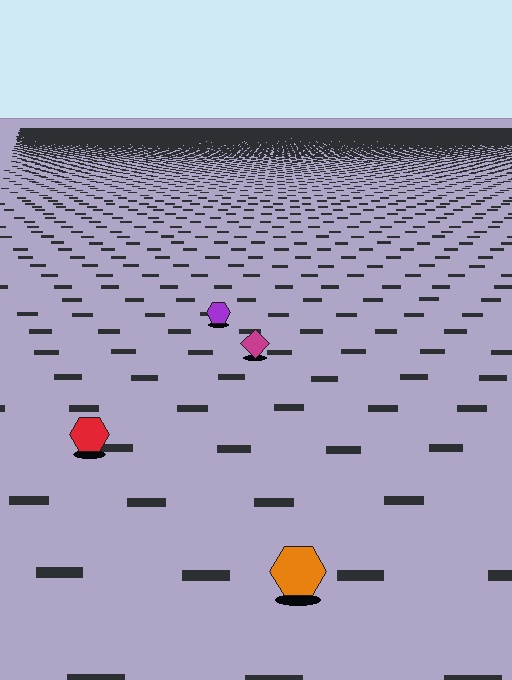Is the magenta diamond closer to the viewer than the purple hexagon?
Yes. The magenta diamond is closer — you can tell from the texture gradient: the ground texture is coarser near it.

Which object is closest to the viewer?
The orange hexagon is closest. The texture marks near it are larger and more spread out.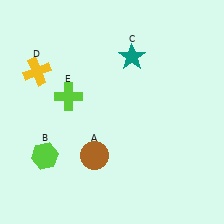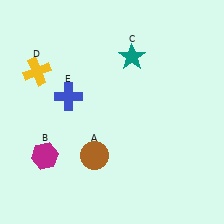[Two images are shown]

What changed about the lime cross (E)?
In Image 1, E is lime. In Image 2, it changed to blue.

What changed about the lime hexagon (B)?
In Image 1, B is lime. In Image 2, it changed to magenta.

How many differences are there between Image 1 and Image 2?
There are 2 differences between the two images.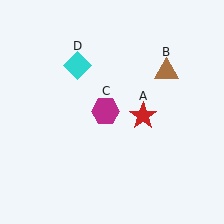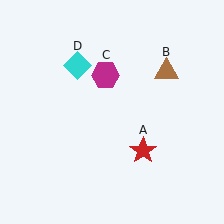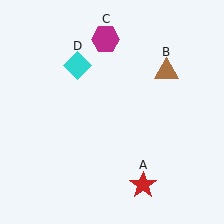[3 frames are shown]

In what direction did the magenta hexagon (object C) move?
The magenta hexagon (object C) moved up.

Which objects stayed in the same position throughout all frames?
Brown triangle (object B) and cyan diamond (object D) remained stationary.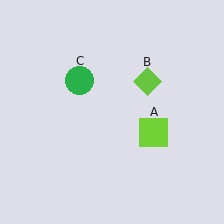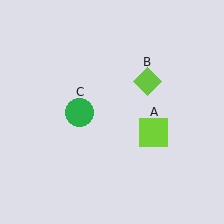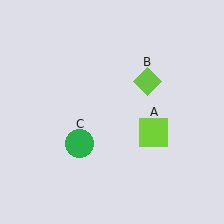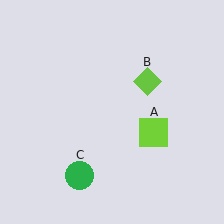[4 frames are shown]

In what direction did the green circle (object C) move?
The green circle (object C) moved down.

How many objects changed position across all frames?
1 object changed position: green circle (object C).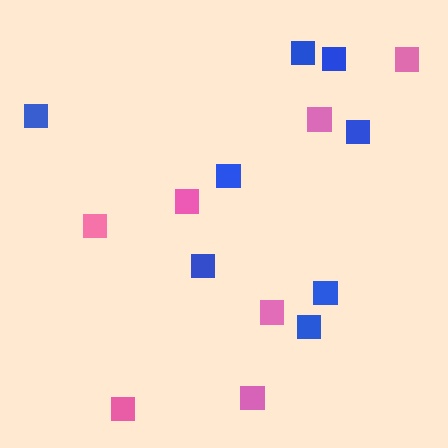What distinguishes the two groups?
There are 2 groups: one group of pink squares (7) and one group of blue squares (8).